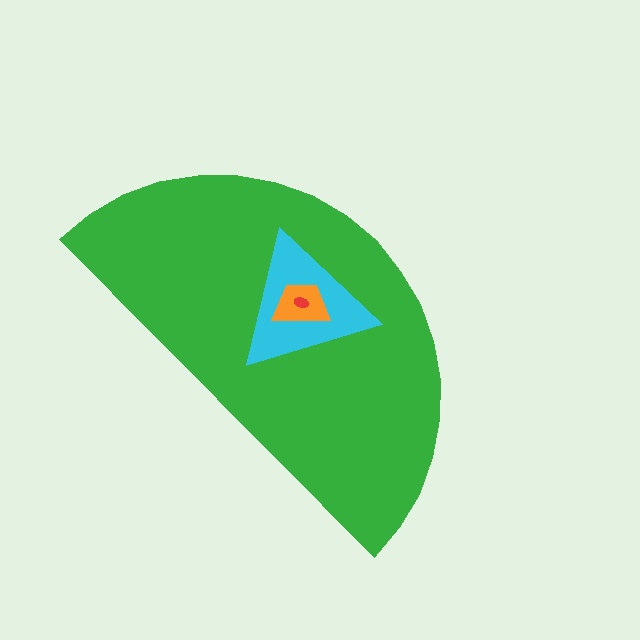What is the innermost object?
The red ellipse.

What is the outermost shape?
The green semicircle.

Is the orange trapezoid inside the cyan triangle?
Yes.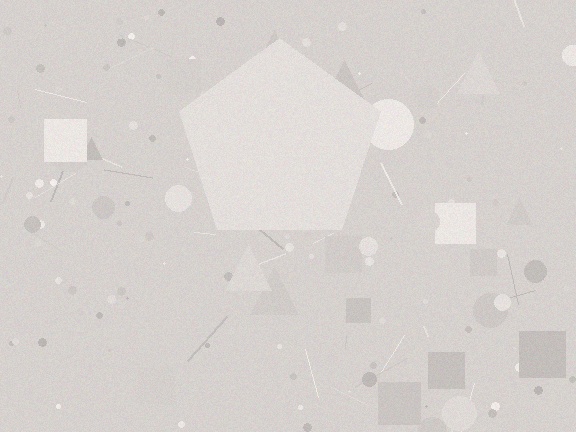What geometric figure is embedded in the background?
A pentagon is embedded in the background.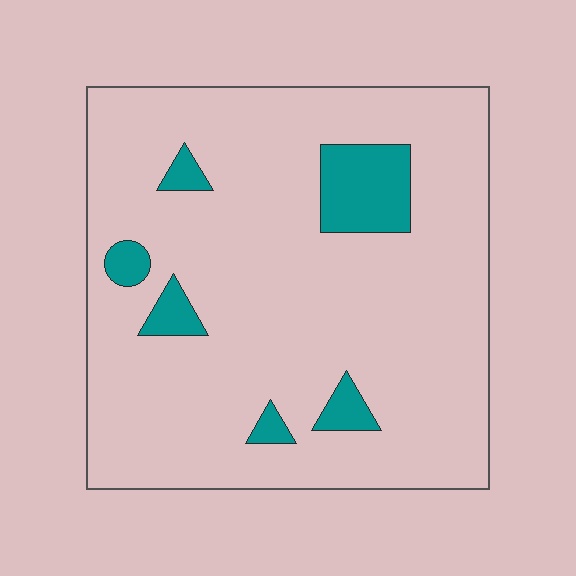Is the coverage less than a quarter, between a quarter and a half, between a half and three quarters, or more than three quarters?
Less than a quarter.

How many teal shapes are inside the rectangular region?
6.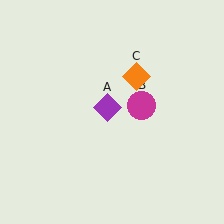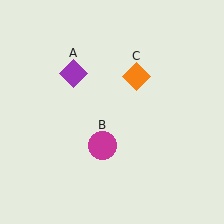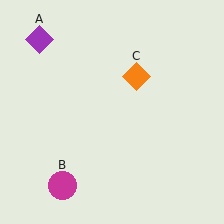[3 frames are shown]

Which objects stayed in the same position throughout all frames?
Orange diamond (object C) remained stationary.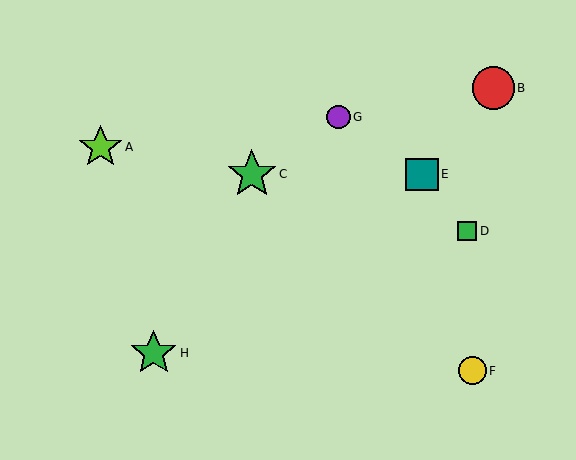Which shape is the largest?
The green star (labeled C) is the largest.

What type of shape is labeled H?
Shape H is a green star.